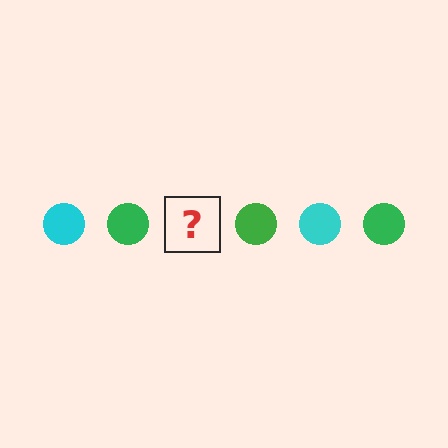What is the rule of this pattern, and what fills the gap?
The rule is that the pattern cycles through cyan, green circles. The gap should be filled with a cyan circle.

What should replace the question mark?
The question mark should be replaced with a cyan circle.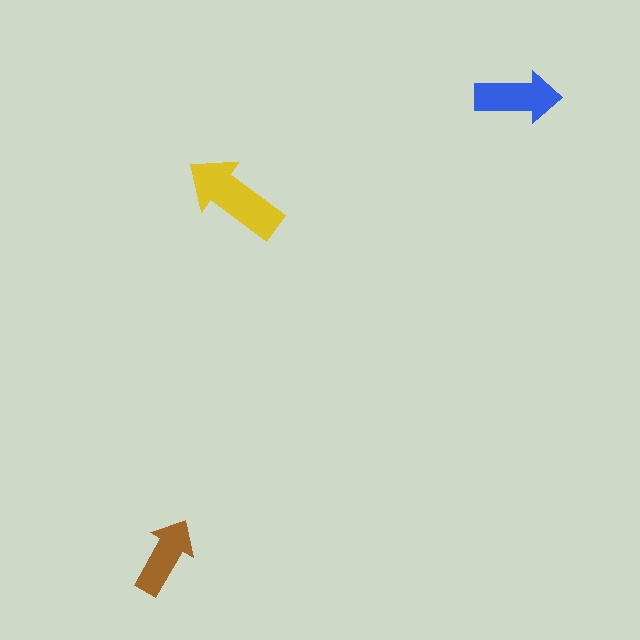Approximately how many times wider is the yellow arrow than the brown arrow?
About 1.5 times wider.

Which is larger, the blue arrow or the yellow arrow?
The yellow one.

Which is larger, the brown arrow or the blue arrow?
The blue one.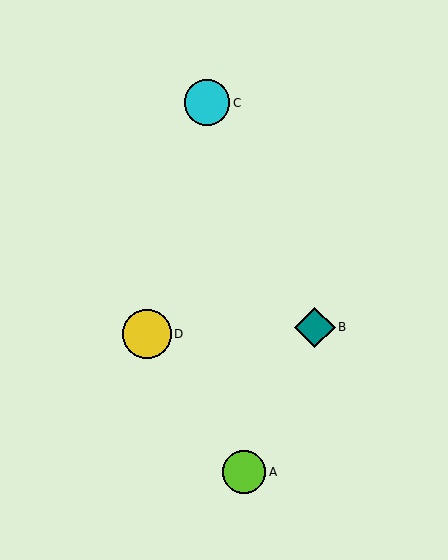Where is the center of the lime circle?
The center of the lime circle is at (244, 472).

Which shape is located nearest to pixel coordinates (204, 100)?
The cyan circle (labeled C) at (207, 103) is nearest to that location.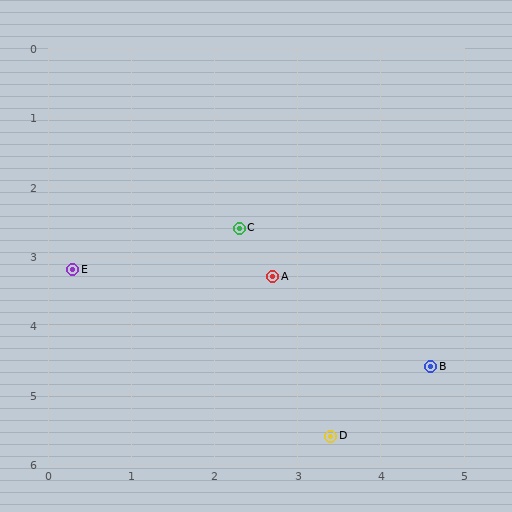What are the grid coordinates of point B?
Point B is at approximately (4.6, 4.6).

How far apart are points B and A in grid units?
Points B and A are about 2.3 grid units apart.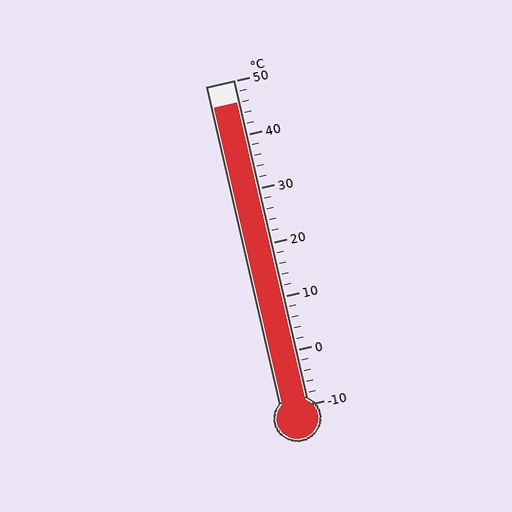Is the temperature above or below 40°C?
The temperature is above 40°C.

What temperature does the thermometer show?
The thermometer shows approximately 46°C.